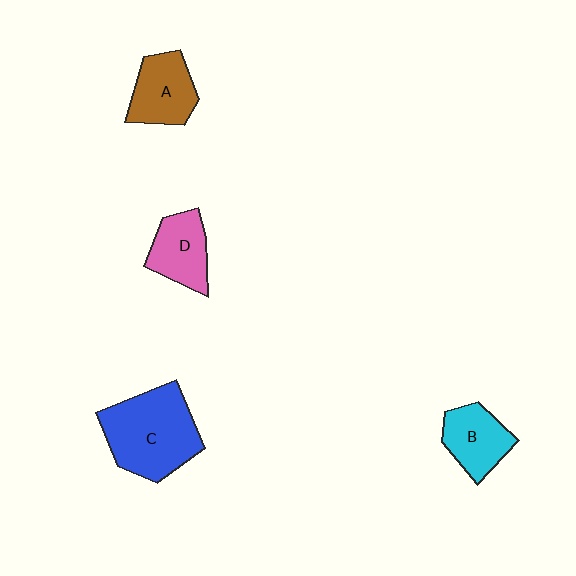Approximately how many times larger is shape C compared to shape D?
Approximately 1.8 times.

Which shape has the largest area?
Shape C (blue).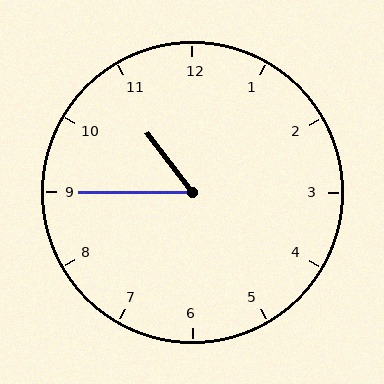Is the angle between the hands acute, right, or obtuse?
It is acute.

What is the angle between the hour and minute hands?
Approximately 52 degrees.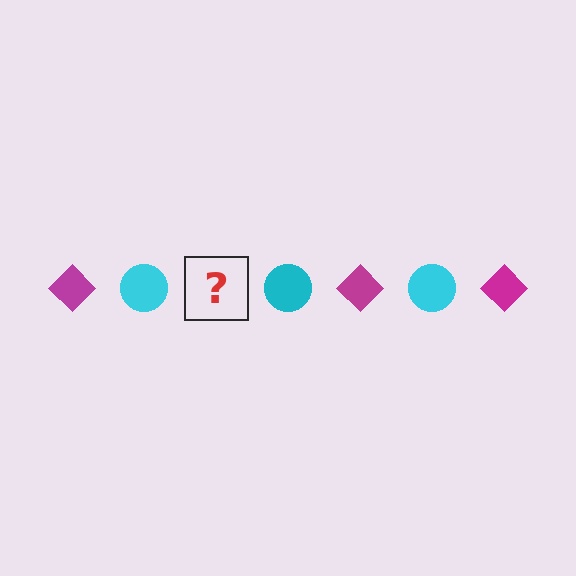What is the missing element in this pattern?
The missing element is a magenta diamond.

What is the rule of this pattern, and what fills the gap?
The rule is that the pattern alternates between magenta diamond and cyan circle. The gap should be filled with a magenta diamond.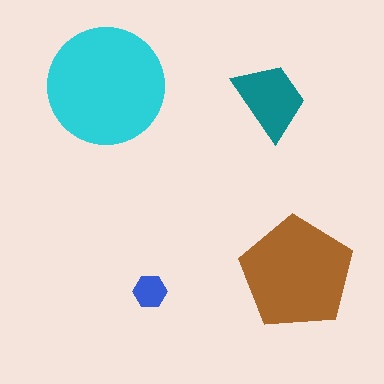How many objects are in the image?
There are 4 objects in the image.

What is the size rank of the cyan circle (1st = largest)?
1st.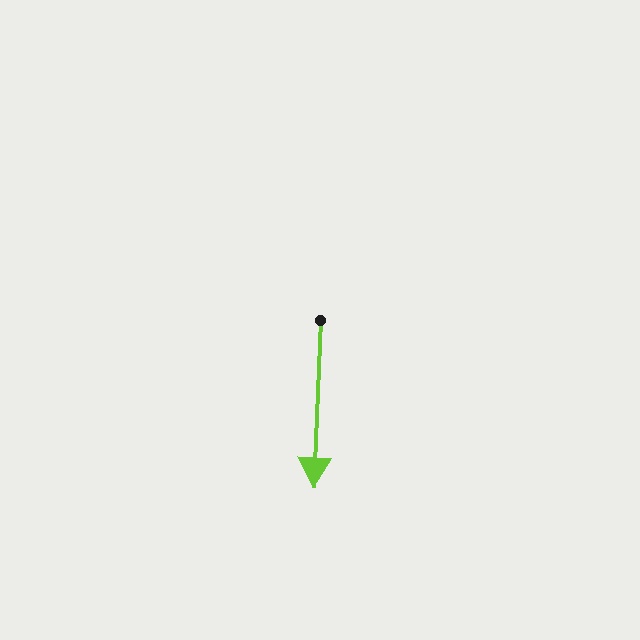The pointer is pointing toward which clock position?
Roughly 6 o'clock.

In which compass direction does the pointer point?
South.